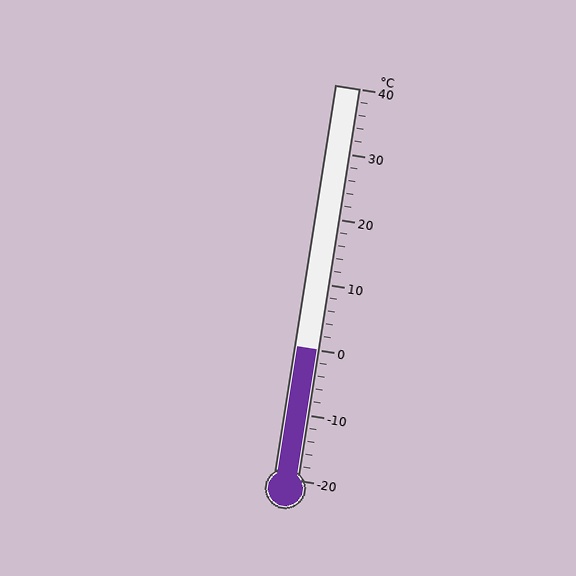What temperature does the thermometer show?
The thermometer shows approximately 0°C.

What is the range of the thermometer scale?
The thermometer scale ranges from -20°C to 40°C.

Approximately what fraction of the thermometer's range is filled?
The thermometer is filled to approximately 35% of its range.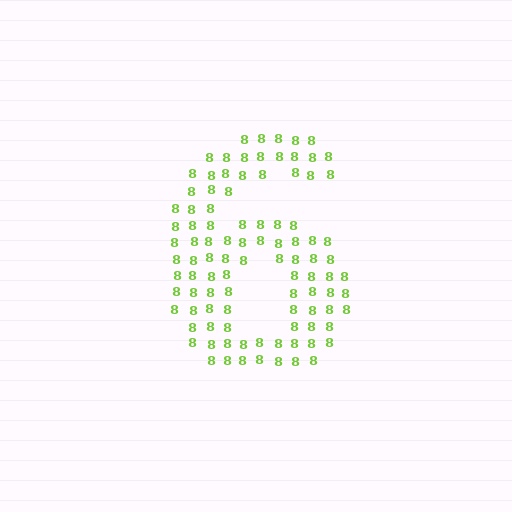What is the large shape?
The large shape is the digit 6.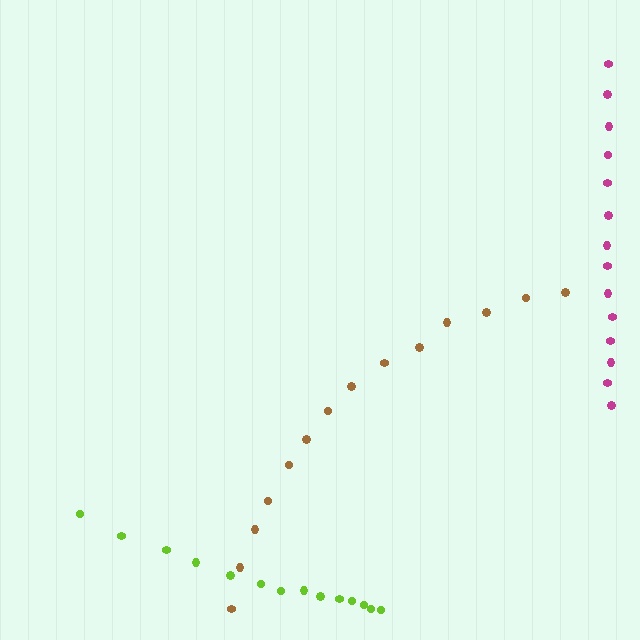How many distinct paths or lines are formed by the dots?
There are 3 distinct paths.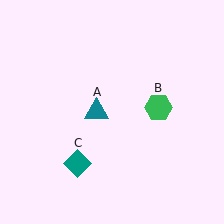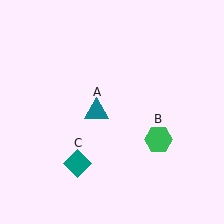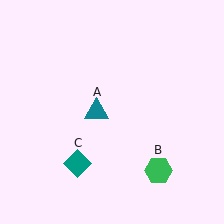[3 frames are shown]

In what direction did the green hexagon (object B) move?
The green hexagon (object B) moved down.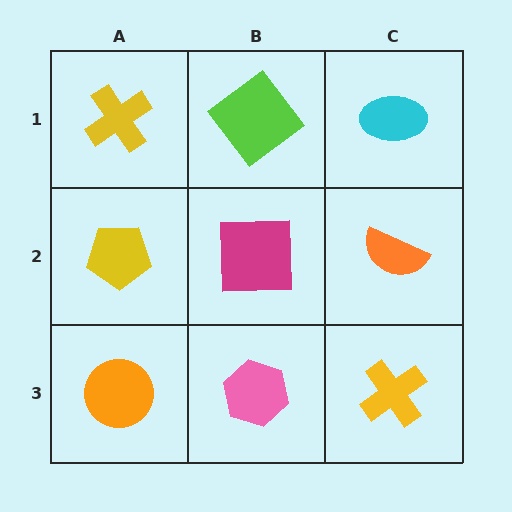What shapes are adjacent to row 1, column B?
A magenta square (row 2, column B), a yellow cross (row 1, column A), a cyan ellipse (row 1, column C).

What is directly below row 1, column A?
A yellow pentagon.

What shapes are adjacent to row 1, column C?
An orange semicircle (row 2, column C), a lime diamond (row 1, column B).